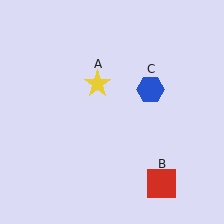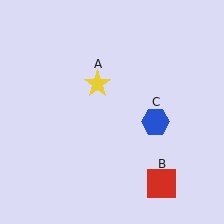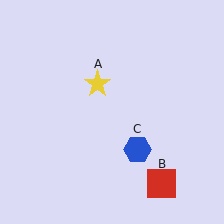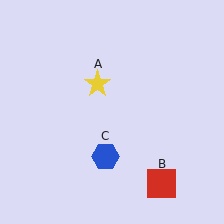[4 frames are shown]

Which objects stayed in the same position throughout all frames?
Yellow star (object A) and red square (object B) remained stationary.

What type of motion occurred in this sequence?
The blue hexagon (object C) rotated clockwise around the center of the scene.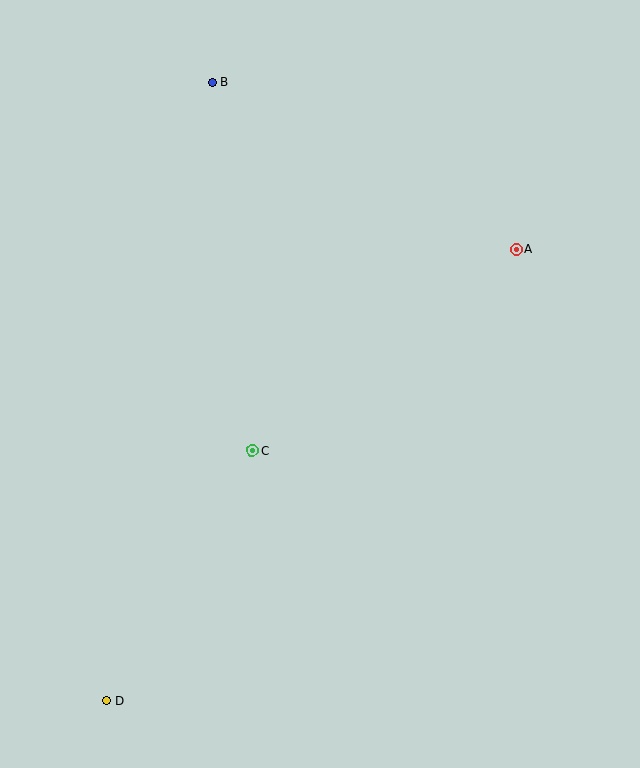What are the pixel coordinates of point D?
Point D is at (107, 700).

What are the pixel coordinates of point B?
Point B is at (212, 82).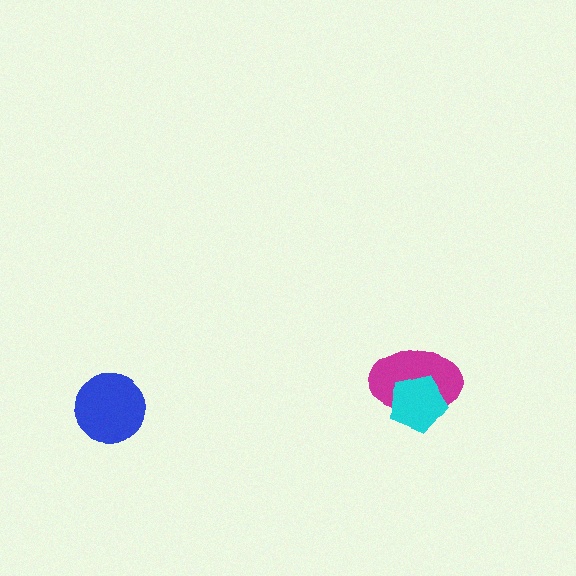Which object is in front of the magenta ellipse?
The cyan pentagon is in front of the magenta ellipse.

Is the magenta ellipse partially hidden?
Yes, it is partially covered by another shape.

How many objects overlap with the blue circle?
0 objects overlap with the blue circle.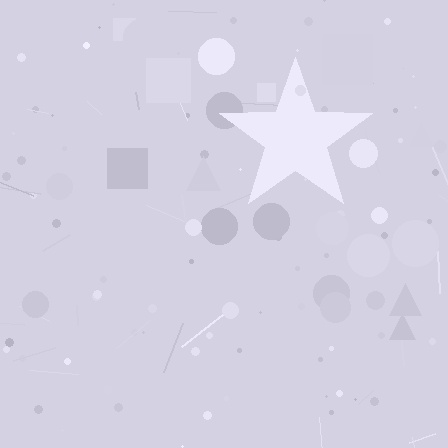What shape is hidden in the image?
A star is hidden in the image.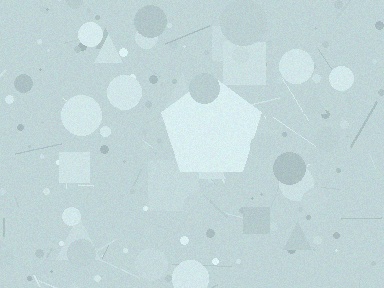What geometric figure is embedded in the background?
A pentagon is embedded in the background.